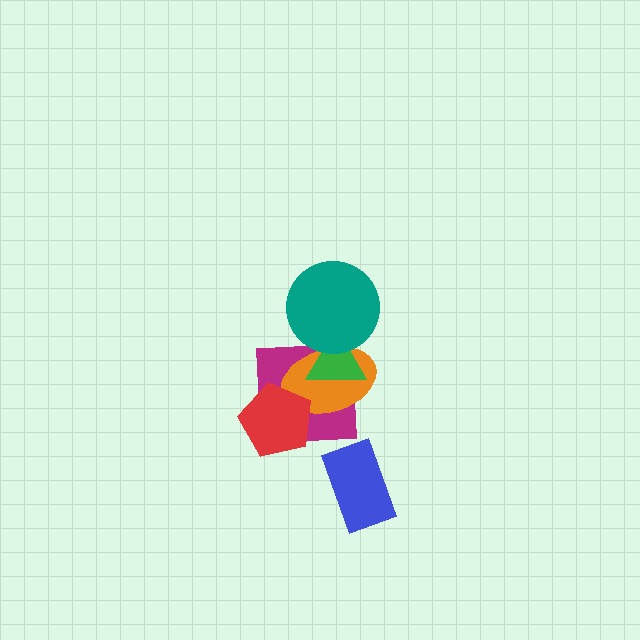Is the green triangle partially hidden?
Yes, it is partially covered by another shape.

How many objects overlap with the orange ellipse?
4 objects overlap with the orange ellipse.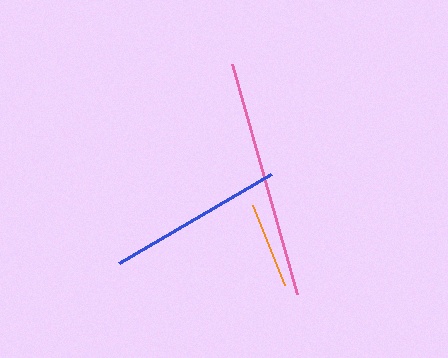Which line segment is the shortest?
The orange line is the shortest at approximately 86 pixels.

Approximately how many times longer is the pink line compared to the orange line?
The pink line is approximately 2.8 times the length of the orange line.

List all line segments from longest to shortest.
From longest to shortest: pink, blue, orange.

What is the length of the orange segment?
The orange segment is approximately 86 pixels long.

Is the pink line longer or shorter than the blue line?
The pink line is longer than the blue line.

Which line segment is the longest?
The pink line is the longest at approximately 238 pixels.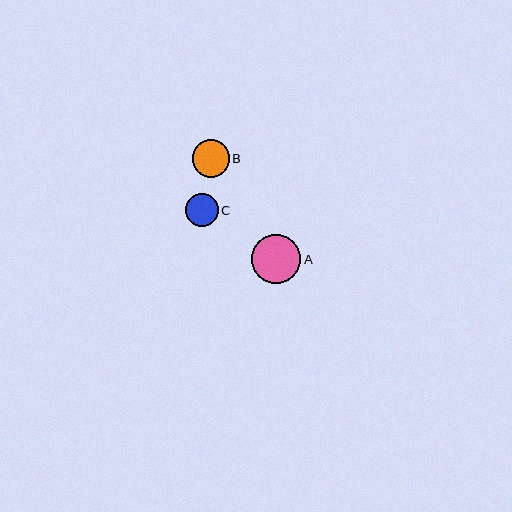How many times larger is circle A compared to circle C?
Circle A is approximately 1.5 times the size of circle C.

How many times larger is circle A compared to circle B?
Circle A is approximately 1.3 times the size of circle B.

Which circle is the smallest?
Circle C is the smallest with a size of approximately 33 pixels.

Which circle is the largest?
Circle A is the largest with a size of approximately 49 pixels.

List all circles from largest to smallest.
From largest to smallest: A, B, C.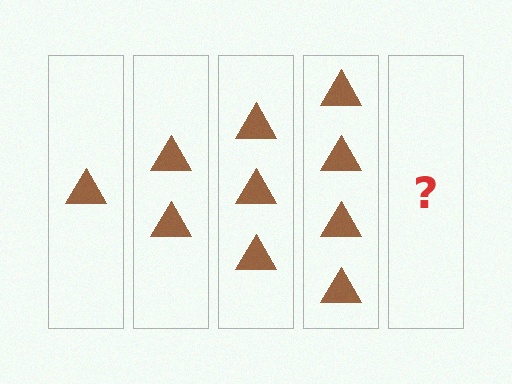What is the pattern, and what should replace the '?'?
The pattern is that each step adds one more triangle. The '?' should be 5 triangles.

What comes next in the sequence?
The next element should be 5 triangles.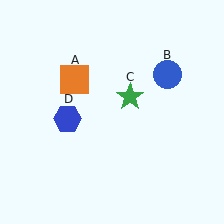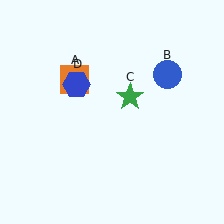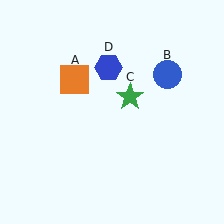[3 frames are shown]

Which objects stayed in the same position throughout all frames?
Orange square (object A) and blue circle (object B) and green star (object C) remained stationary.